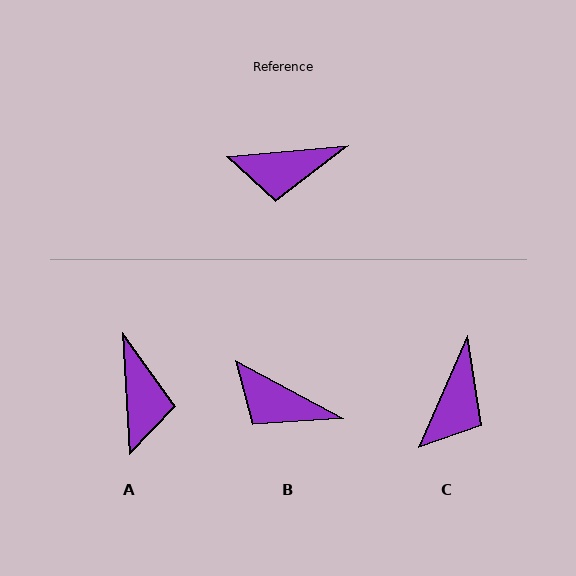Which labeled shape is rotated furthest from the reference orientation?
A, about 88 degrees away.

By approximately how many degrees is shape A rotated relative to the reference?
Approximately 88 degrees counter-clockwise.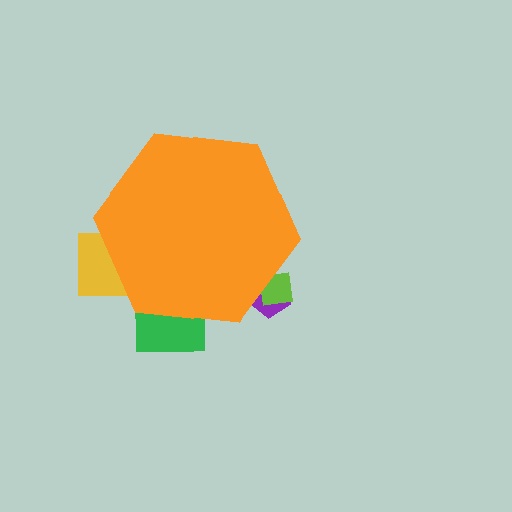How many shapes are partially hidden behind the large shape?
4 shapes are partially hidden.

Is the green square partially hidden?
Yes, the green square is partially hidden behind the orange hexagon.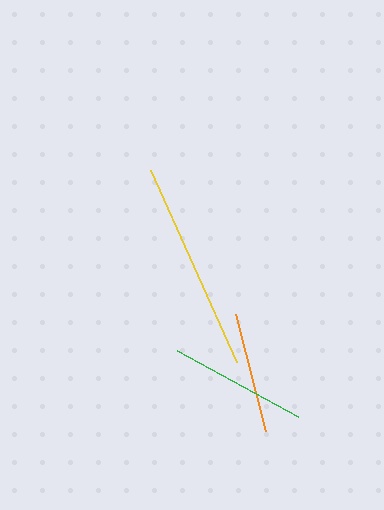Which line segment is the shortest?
The orange line is the shortest at approximately 121 pixels.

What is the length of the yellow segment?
The yellow segment is approximately 211 pixels long.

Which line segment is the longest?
The yellow line is the longest at approximately 211 pixels.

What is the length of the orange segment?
The orange segment is approximately 121 pixels long.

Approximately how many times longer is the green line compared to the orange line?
The green line is approximately 1.1 times the length of the orange line.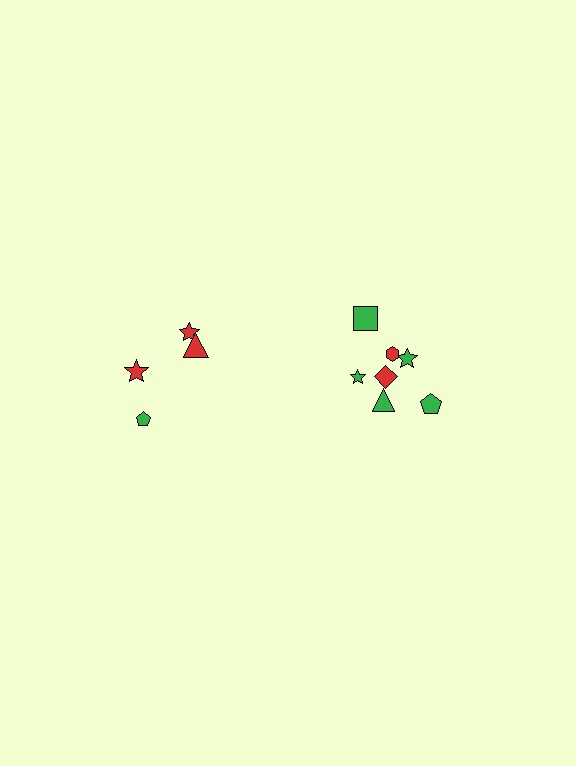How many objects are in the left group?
There are 4 objects.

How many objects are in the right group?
There are 7 objects.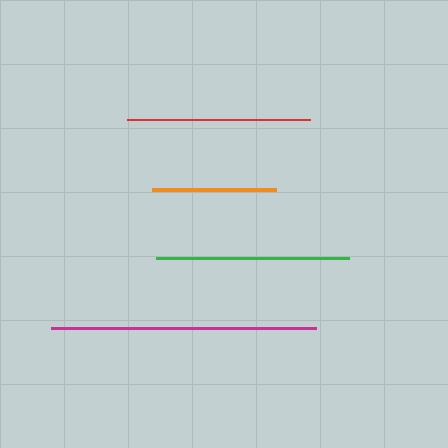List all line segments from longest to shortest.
From longest to shortest: magenta, green, red, orange.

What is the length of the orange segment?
The orange segment is approximately 124 pixels long.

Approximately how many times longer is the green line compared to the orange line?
The green line is approximately 1.6 times the length of the orange line.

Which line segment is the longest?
The magenta line is the longest at approximately 265 pixels.